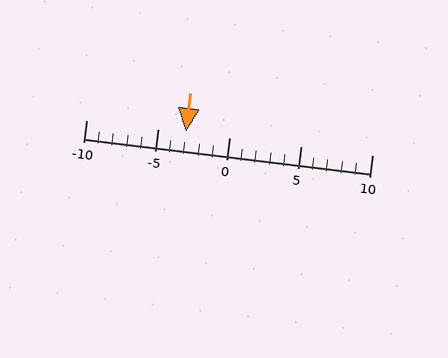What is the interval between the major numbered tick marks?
The major tick marks are spaced 5 units apart.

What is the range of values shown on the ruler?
The ruler shows values from -10 to 10.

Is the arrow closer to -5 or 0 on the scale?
The arrow is closer to -5.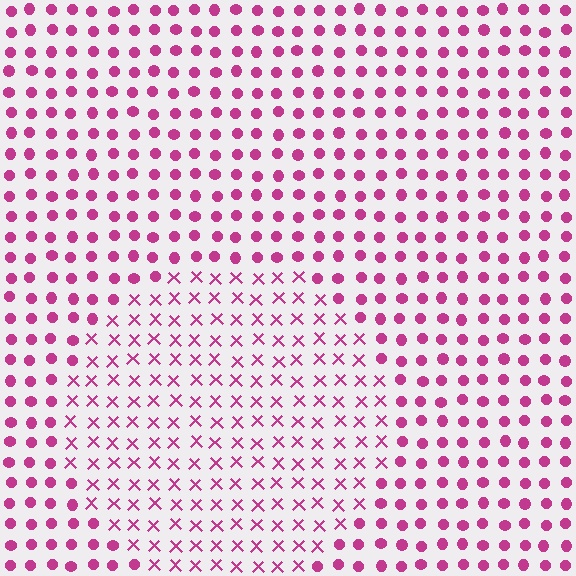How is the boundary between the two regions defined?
The boundary is defined by a change in element shape: X marks inside vs. circles outside. All elements share the same color and spacing.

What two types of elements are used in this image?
The image uses X marks inside the circle region and circles outside it.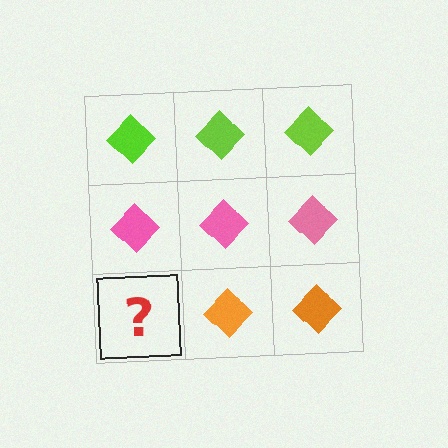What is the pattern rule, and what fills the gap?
The rule is that each row has a consistent color. The gap should be filled with an orange diamond.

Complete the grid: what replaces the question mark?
The question mark should be replaced with an orange diamond.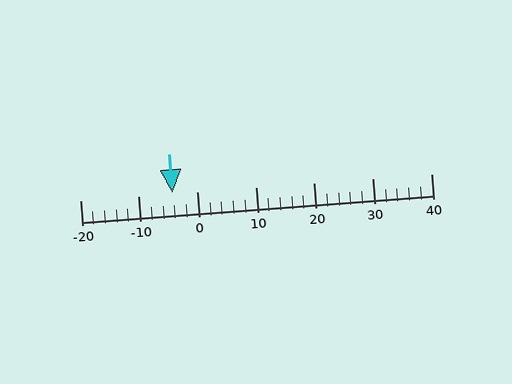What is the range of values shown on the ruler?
The ruler shows values from -20 to 40.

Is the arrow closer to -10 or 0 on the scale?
The arrow is closer to 0.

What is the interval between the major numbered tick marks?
The major tick marks are spaced 10 units apart.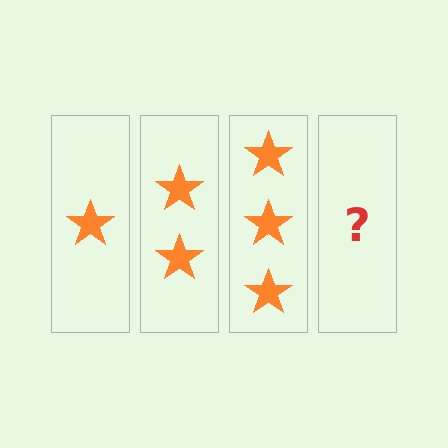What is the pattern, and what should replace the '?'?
The pattern is that each step adds one more star. The '?' should be 4 stars.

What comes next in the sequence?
The next element should be 4 stars.